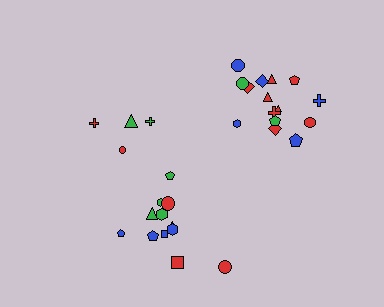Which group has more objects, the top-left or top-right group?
The top-right group.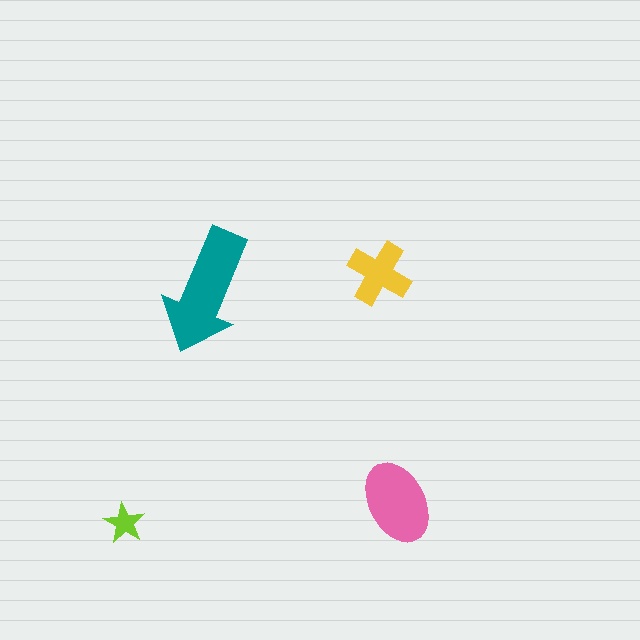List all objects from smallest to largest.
The lime star, the yellow cross, the pink ellipse, the teal arrow.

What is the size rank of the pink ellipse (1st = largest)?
2nd.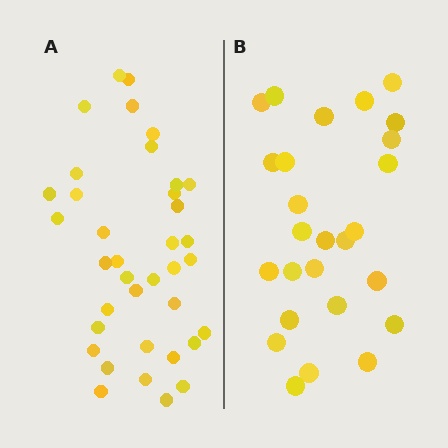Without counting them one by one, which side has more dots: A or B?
Region A (the left region) has more dots.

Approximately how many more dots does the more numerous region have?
Region A has roughly 12 or so more dots than region B.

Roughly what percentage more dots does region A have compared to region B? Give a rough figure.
About 40% more.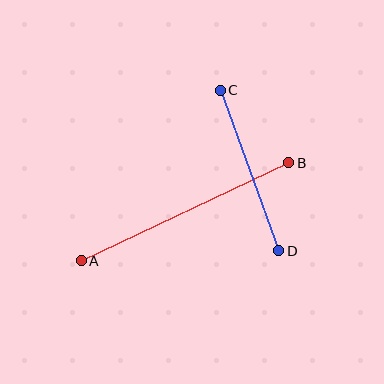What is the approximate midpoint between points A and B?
The midpoint is at approximately (185, 212) pixels.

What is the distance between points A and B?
The distance is approximately 230 pixels.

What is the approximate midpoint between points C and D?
The midpoint is at approximately (249, 171) pixels.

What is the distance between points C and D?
The distance is approximately 171 pixels.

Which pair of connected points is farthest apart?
Points A and B are farthest apart.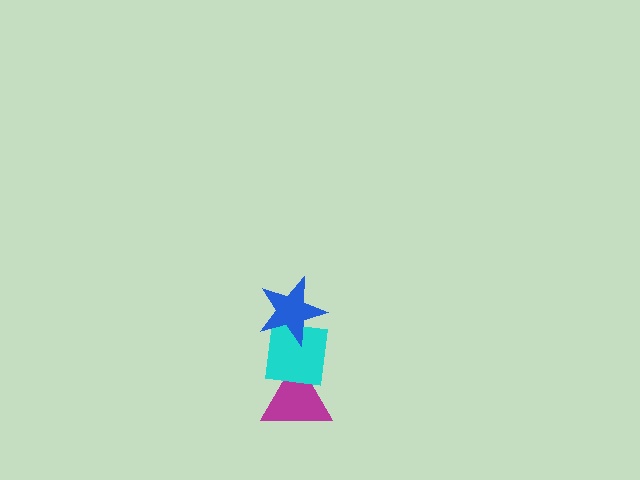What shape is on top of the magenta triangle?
The cyan square is on top of the magenta triangle.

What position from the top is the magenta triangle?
The magenta triangle is 3rd from the top.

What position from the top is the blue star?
The blue star is 1st from the top.